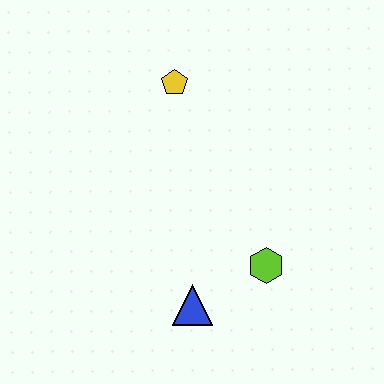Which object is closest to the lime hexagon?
The blue triangle is closest to the lime hexagon.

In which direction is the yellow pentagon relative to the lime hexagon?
The yellow pentagon is above the lime hexagon.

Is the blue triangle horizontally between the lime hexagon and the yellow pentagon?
Yes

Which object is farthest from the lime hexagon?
The yellow pentagon is farthest from the lime hexagon.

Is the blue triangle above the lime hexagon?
No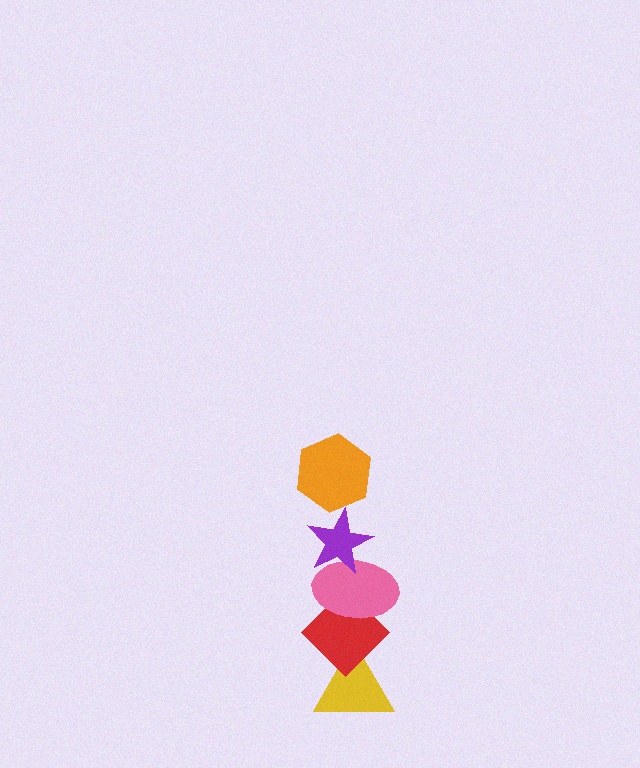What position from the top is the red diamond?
The red diamond is 4th from the top.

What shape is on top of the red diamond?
The pink ellipse is on top of the red diamond.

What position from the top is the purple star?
The purple star is 2nd from the top.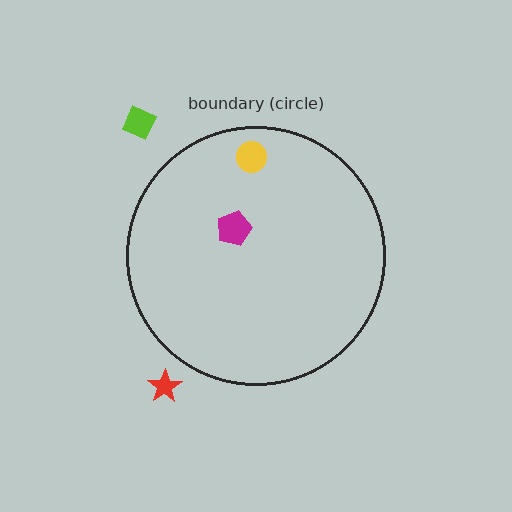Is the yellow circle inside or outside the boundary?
Inside.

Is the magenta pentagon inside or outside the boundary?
Inside.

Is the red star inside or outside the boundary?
Outside.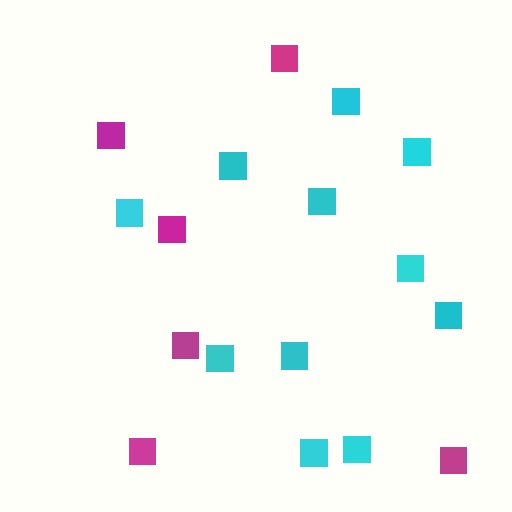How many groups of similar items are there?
There are 2 groups: one group of cyan squares (11) and one group of magenta squares (6).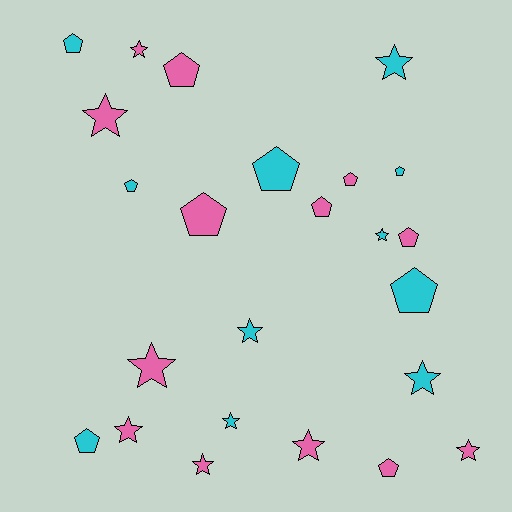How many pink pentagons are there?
There are 6 pink pentagons.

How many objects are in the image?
There are 24 objects.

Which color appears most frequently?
Pink, with 13 objects.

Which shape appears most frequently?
Star, with 12 objects.